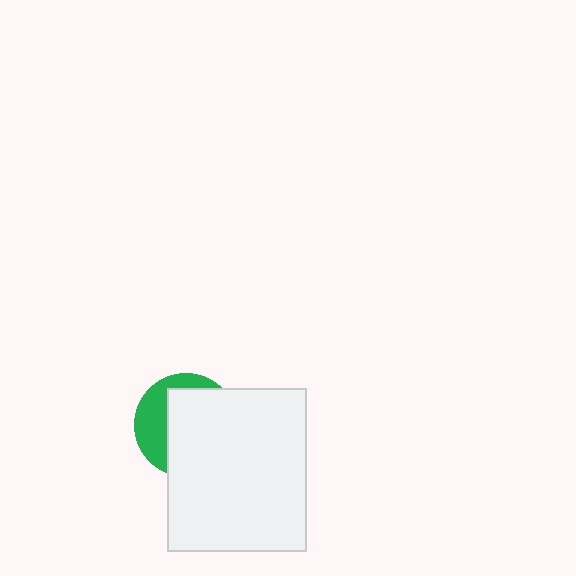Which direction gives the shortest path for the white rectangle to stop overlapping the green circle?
Moving right gives the shortest separation.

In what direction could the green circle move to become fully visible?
The green circle could move left. That would shift it out from behind the white rectangle entirely.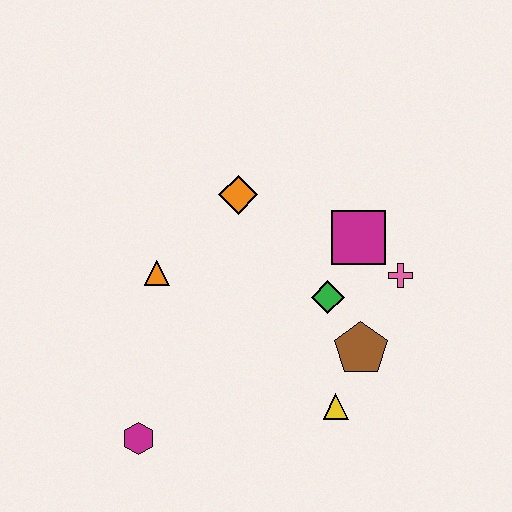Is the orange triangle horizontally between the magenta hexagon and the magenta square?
Yes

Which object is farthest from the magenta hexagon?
The pink cross is farthest from the magenta hexagon.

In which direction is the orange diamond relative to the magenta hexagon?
The orange diamond is above the magenta hexagon.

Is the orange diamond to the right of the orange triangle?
Yes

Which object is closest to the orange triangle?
The orange diamond is closest to the orange triangle.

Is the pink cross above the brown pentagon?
Yes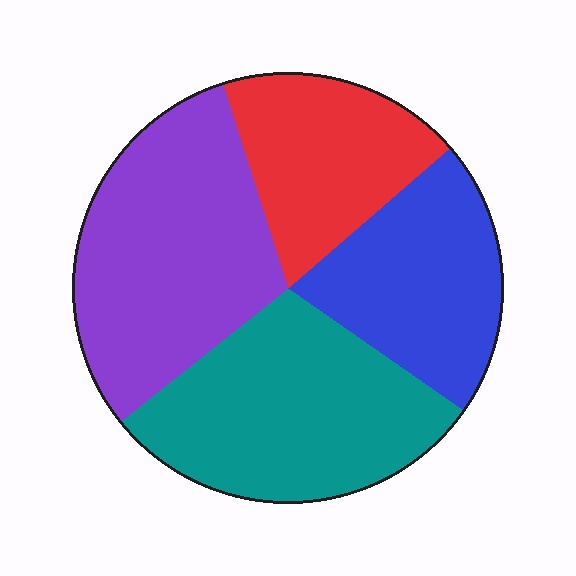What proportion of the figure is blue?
Blue takes up less than a quarter of the figure.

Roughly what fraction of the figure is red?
Red covers 19% of the figure.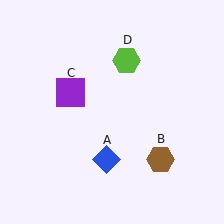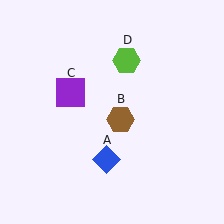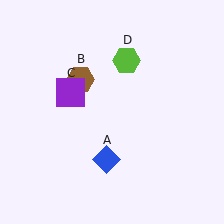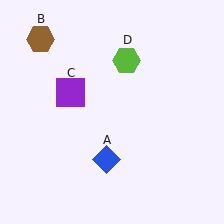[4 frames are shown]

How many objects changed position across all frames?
1 object changed position: brown hexagon (object B).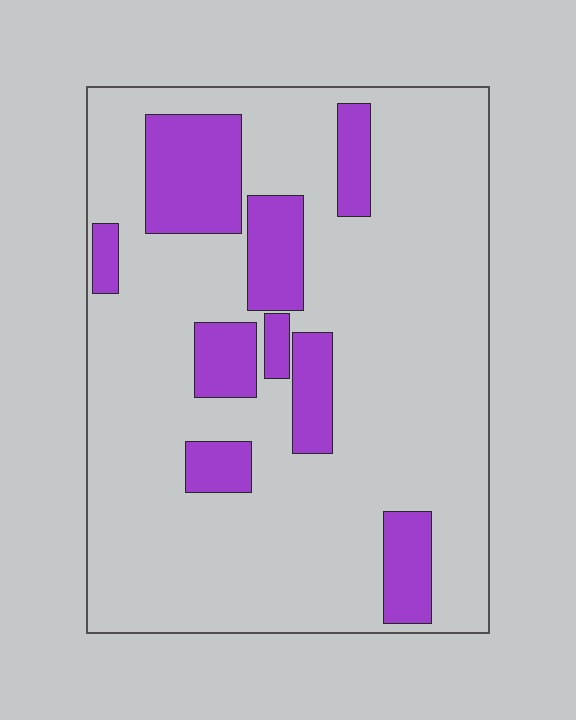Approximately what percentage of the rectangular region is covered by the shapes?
Approximately 20%.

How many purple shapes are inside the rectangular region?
9.